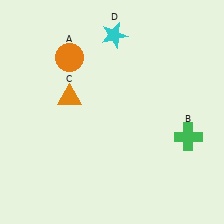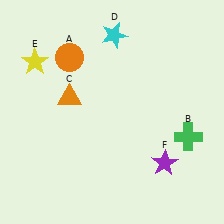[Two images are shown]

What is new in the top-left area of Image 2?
A yellow star (E) was added in the top-left area of Image 2.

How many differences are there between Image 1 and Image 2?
There are 2 differences between the two images.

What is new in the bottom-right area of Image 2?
A purple star (F) was added in the bottom-right area of Image 2.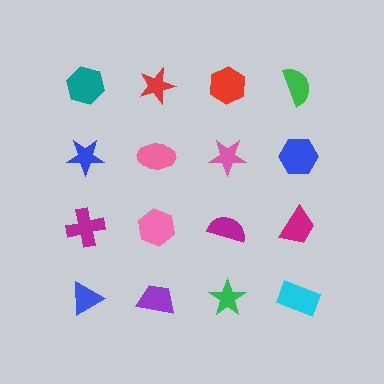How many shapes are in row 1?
4 shapes.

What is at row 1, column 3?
A red hexagon.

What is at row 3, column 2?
A pink hexagon.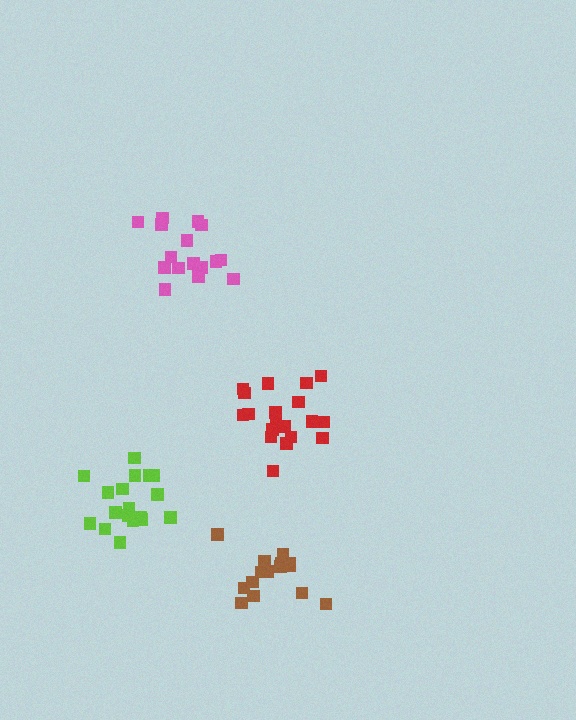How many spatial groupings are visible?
There are 4 spatial groupings.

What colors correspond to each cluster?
The clusters are colored: pink, brown, red, lime.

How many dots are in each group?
Group 1: 16 dots, Group 2: 16 dots, Group 3: 19 dots, Group 4: 18 dots (69 total).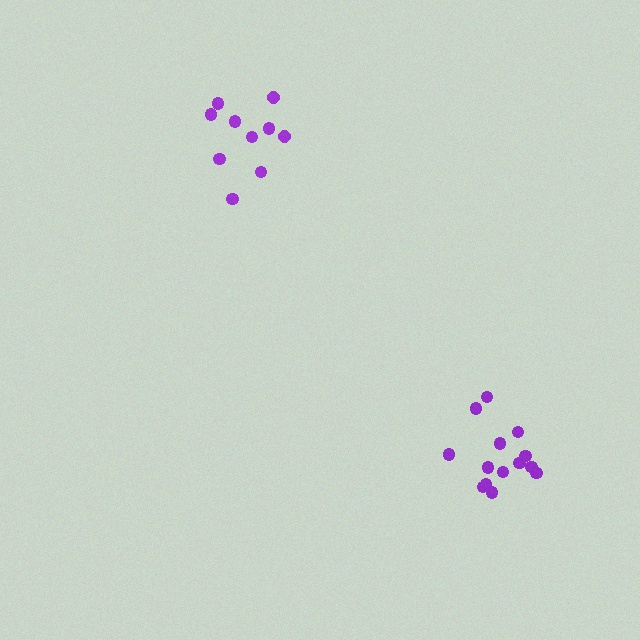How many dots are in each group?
Group 1: 15 dots, Group 2: 10 dots (25 total).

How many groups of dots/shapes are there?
There are 2 groups.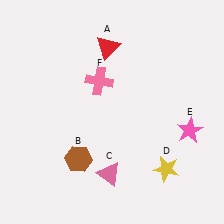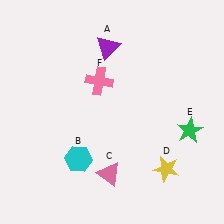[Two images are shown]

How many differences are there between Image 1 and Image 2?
There are 3 differences between the two images.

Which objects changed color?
A changed from red to purple. B changed from brown to cyan. E changed from pink to green.